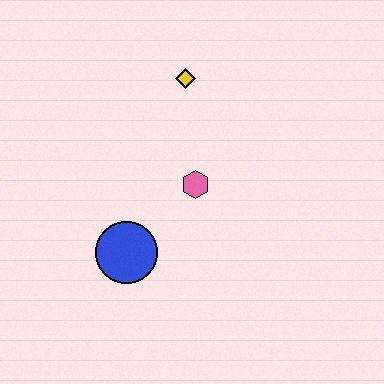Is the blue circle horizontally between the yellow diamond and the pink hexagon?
No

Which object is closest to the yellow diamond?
The pink hexagon is closest to the yellow diamond.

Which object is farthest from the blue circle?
The yellow diamond is farthest from the blue circle.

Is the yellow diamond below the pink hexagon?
No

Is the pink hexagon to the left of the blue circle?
No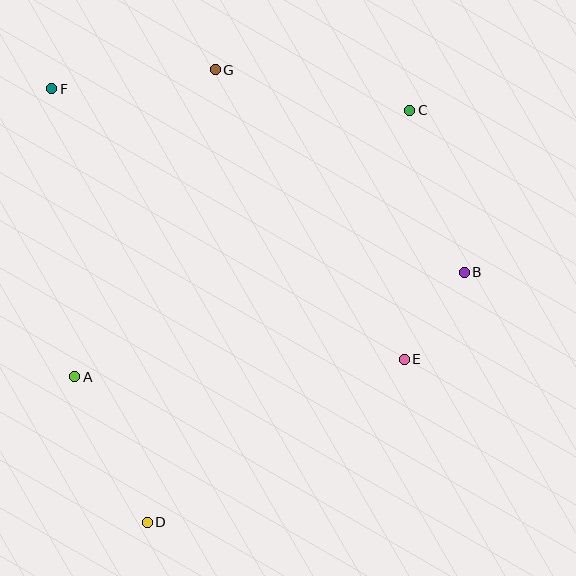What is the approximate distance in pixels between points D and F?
The distance between D and F is approximately 444 pixels.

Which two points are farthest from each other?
Points C and D are farthest from each other.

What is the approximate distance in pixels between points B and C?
The distance between B and C is approximately 171 pixels.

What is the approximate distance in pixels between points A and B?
The distance between A and B is approximately 403 pixels.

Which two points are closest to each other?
Points B and E are closest to each other.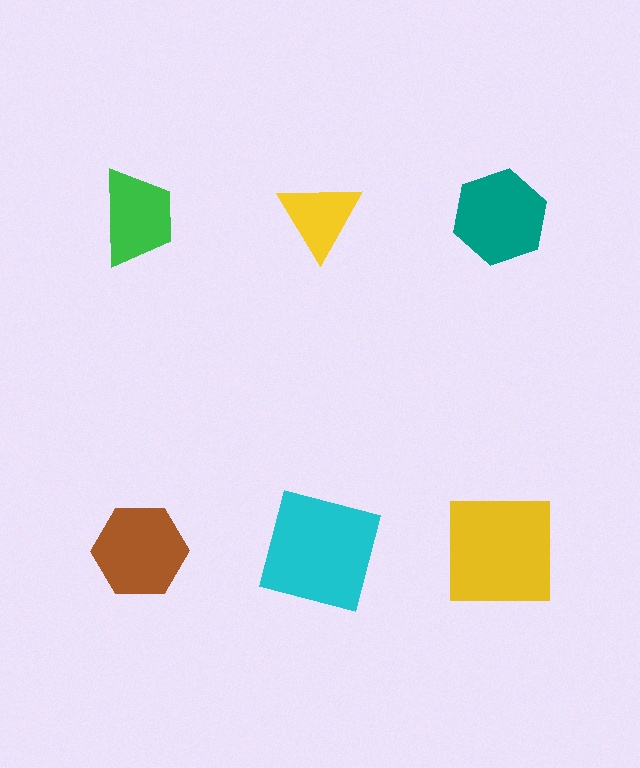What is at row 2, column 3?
A yellow square.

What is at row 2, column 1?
A brown hexagon.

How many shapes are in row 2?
3 shapes.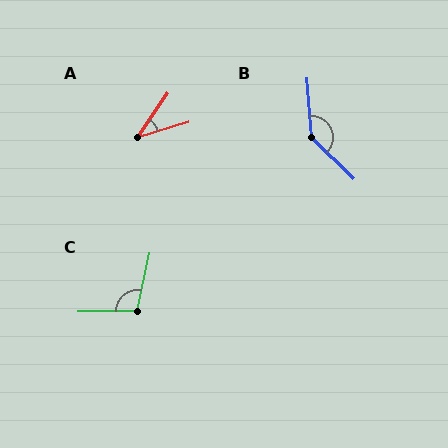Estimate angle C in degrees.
Approximately 102 degrees.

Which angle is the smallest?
A, at approximately 39 degrees.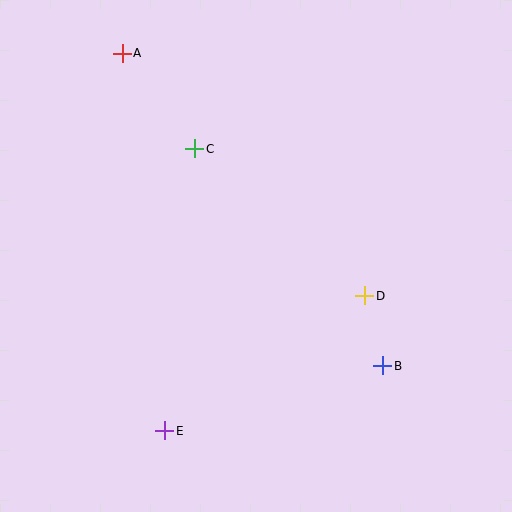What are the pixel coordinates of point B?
Point B is at (383, 366).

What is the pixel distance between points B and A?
The distance between B and A is 407 pixels.